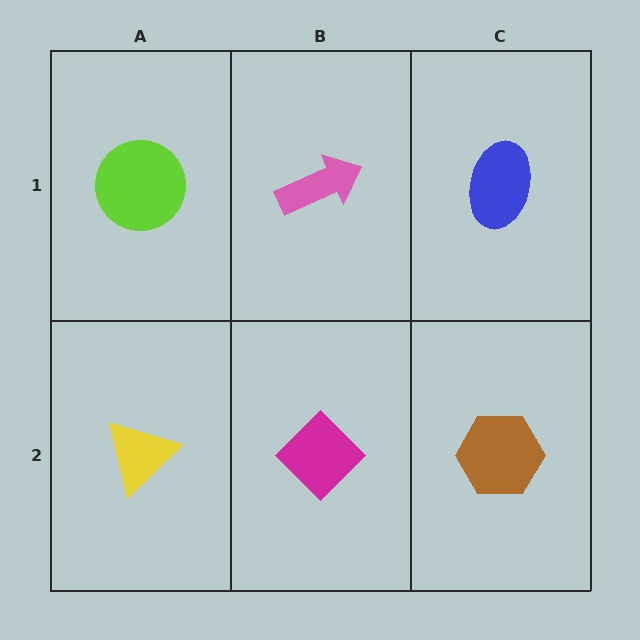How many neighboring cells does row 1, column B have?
3.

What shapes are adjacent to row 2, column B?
A pink arrow (row 1, column B), a yellow triangle (row 2, column A), a brown hexagon (row 2, column C).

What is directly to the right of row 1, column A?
A pink arrow.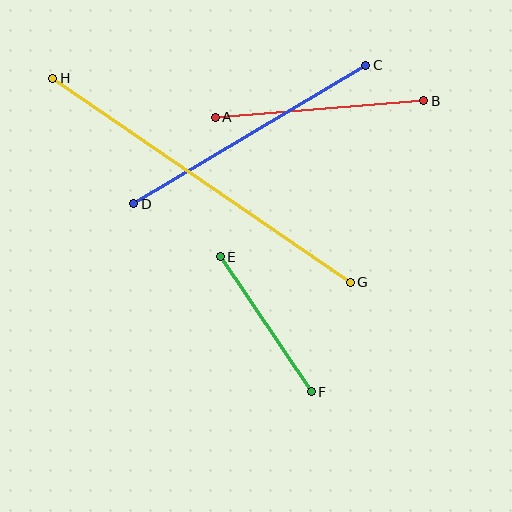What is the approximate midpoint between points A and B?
The midpoint is at approximately (319, 109) pixels.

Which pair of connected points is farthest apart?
Points G and H are farthest apart.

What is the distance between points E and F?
The distance is approximately 163 pixels.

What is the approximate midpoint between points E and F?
The midpoint is at approximately (266, 324) pixels.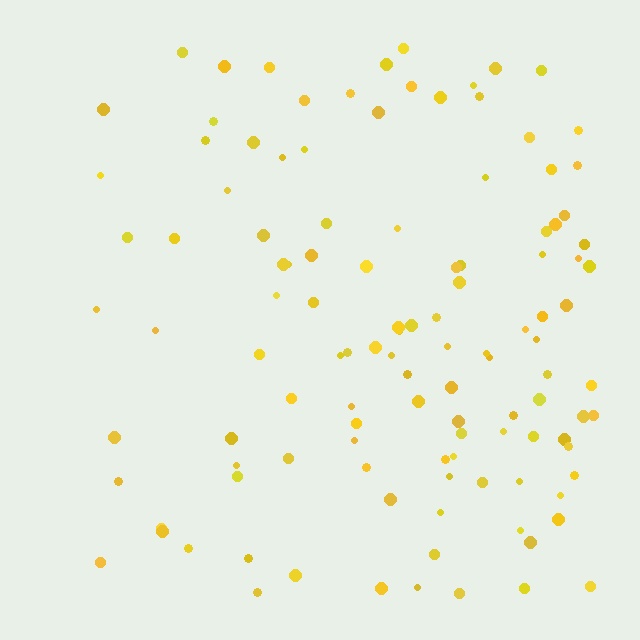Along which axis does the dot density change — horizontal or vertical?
Horizontal.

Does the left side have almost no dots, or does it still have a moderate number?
Still a moderate number, just noticeably fewer than the right.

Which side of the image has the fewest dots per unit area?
The left.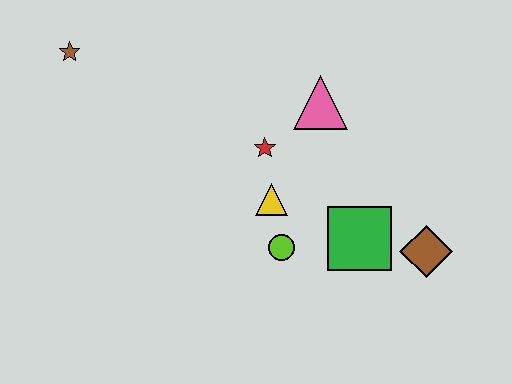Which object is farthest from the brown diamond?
The brown star is farthest from the brown diamond.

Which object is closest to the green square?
The brown diamond is closest to the green square.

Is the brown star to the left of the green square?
Yes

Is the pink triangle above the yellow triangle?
Yes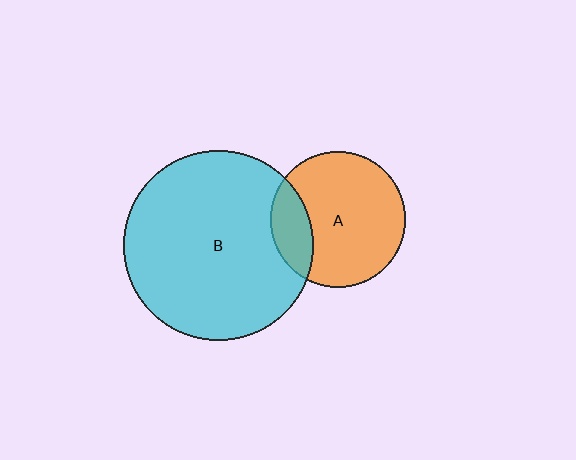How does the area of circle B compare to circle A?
Approximately 1.9 times.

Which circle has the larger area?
Circle B (cyan).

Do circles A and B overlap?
Yes.